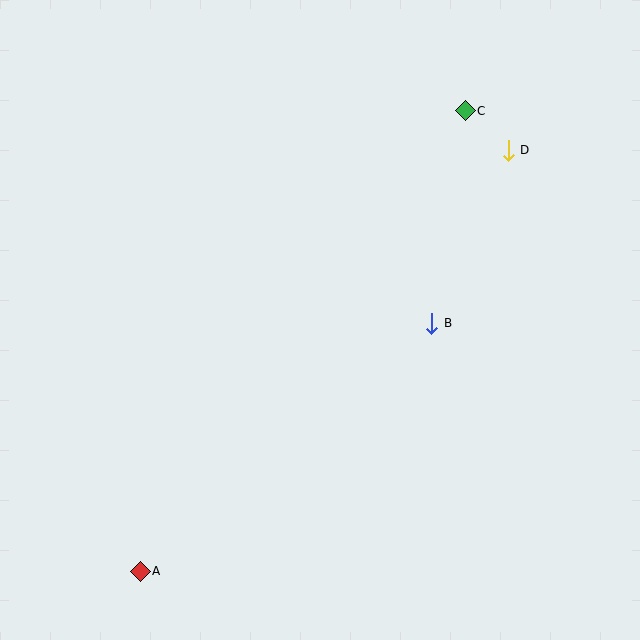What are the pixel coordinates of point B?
Point B is at (432, 323).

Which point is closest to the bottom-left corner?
Point A is closest to the bottom-left corner.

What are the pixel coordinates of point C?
Point C is at (465, 111).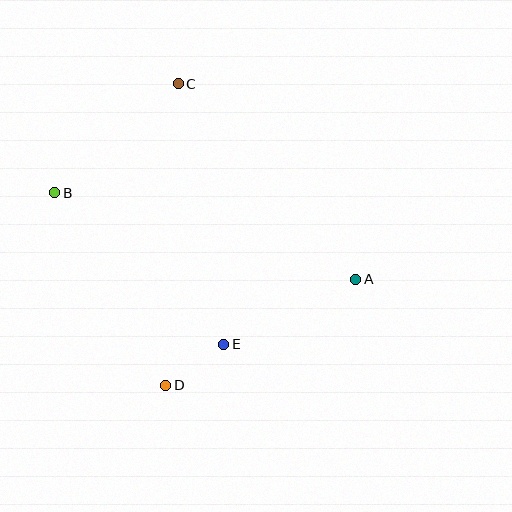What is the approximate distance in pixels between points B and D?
The distance between B and D is approximately 222 pixels.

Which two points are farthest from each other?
Points A and B are farthest from each other.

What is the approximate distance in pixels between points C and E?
The distance between C and E is approximately 264 pixels.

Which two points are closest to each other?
Points D and E are closest to each other.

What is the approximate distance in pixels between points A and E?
The distance between A and E is approximately 147 pixels.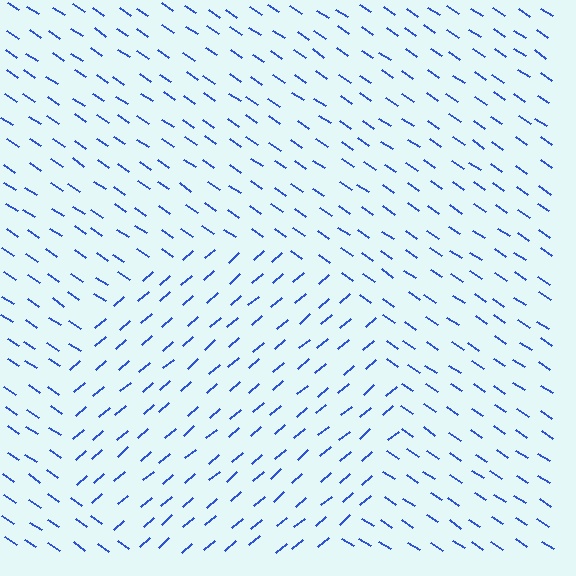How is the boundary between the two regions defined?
The boundary is defined purely by a change in line orientation (approximately 75 degrees difference). All lines are the same color and thickness.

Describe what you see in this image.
The image is filled with small blue line segments. A circle region in the image has lines oriented differently from the surrounding lines, creating a visible texture boundary.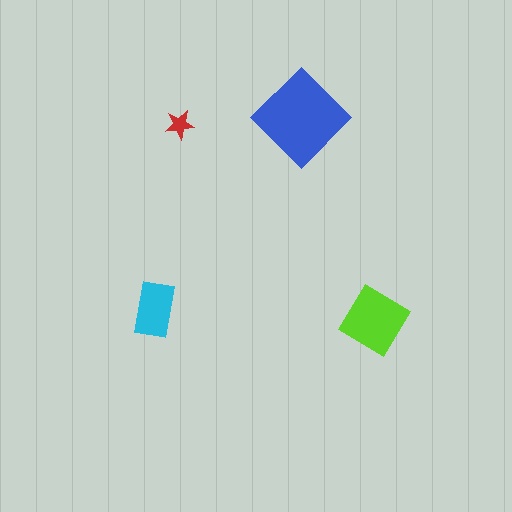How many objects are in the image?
There are 4 objects in the image.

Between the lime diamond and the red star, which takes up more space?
The lime diamond.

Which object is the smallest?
The red star.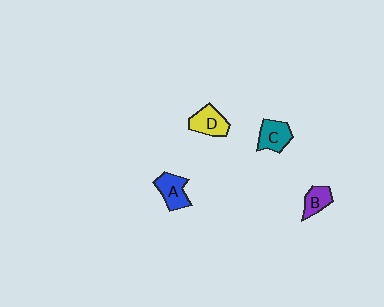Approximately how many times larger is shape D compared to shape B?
Approximately 1.4 times.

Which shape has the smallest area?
Shape B (purple).